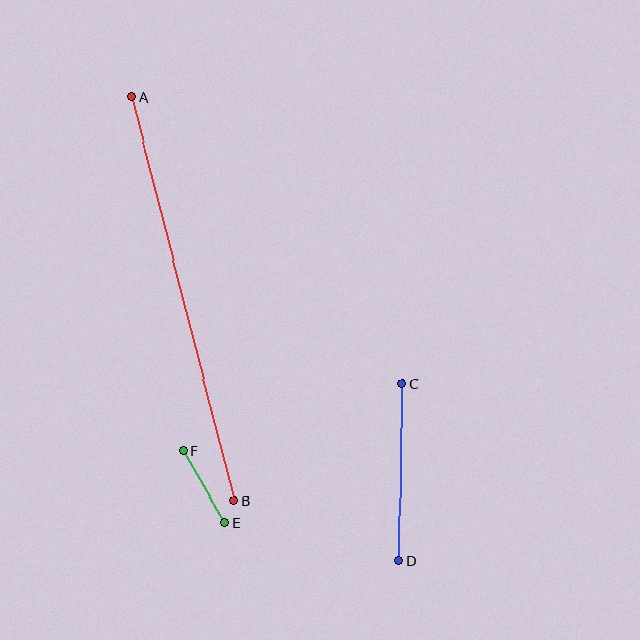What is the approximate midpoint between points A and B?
The midpoint is at approximately (183, 299) pixels.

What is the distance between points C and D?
The distance is approximately 177 pixels.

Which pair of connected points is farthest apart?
Points A and B are farthest apart.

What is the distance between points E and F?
The distance is approximately 83 pixels.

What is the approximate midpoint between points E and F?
The midpoint is at approximately (204, 487) pixels.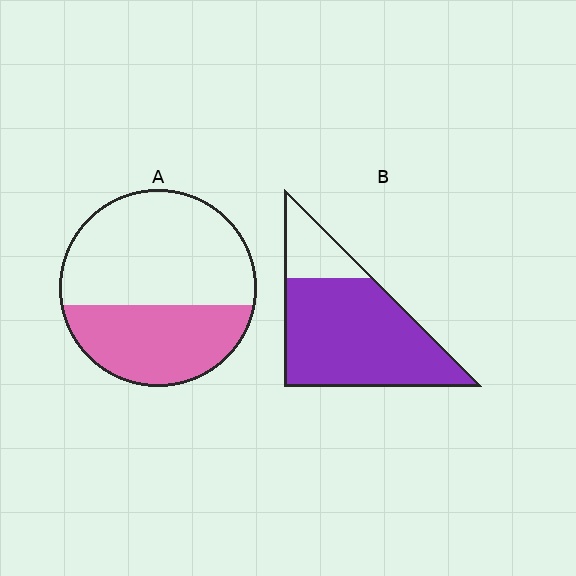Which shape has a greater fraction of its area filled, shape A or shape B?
Shape B.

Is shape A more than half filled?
No.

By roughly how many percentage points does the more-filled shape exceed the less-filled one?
By roughly 40 percentage points (B over A).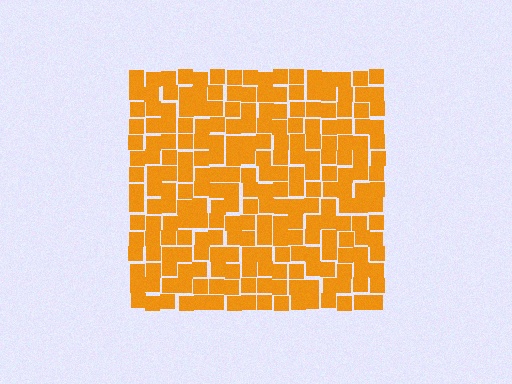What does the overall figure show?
The overall figure shows a square.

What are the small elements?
The small elements are squares.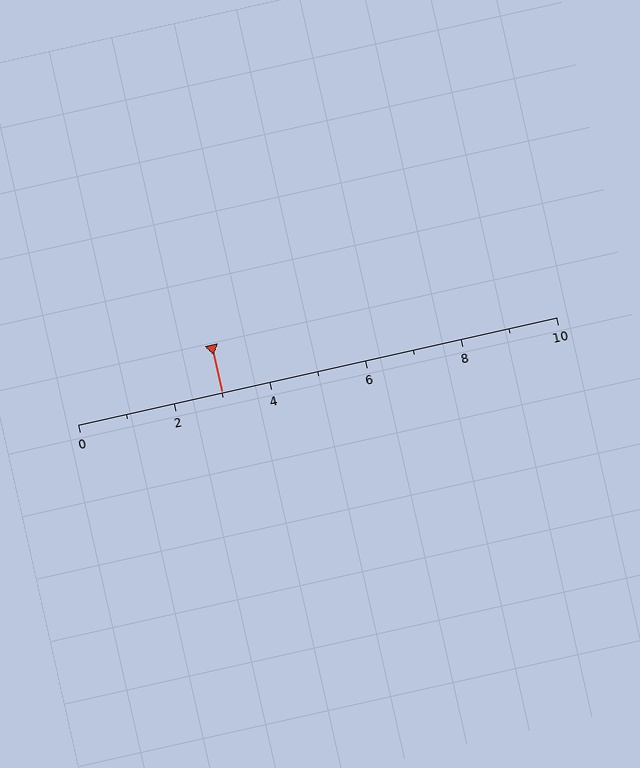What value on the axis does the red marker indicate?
The marker indicates approximately 3.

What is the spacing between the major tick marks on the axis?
The major ticks are spaced 2 apart.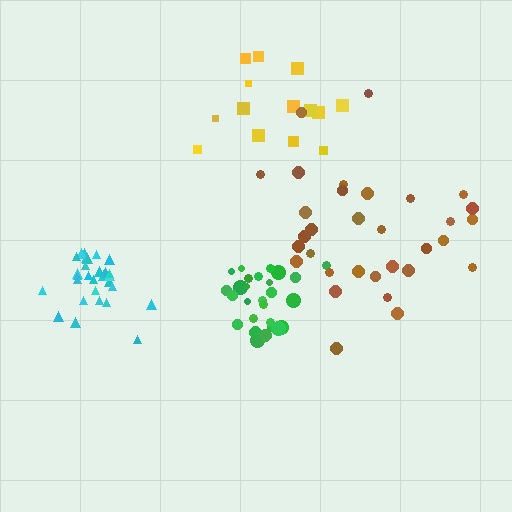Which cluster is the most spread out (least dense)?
Brown.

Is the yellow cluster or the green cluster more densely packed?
Green.